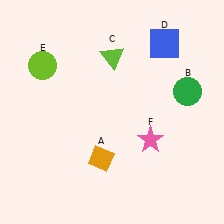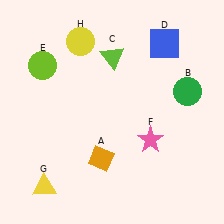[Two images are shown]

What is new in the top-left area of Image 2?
A yellow circle (H) was added in the top-left area of Image 2.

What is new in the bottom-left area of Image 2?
A yellow triangle (G) was added in the bottom-left area of Image 2.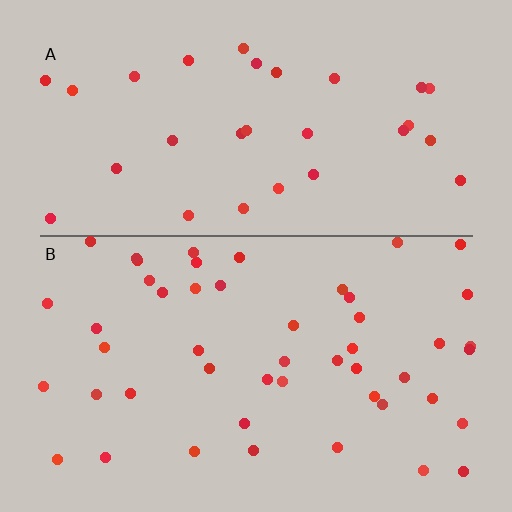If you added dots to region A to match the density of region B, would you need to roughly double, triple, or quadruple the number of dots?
Approximately double.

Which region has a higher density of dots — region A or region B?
B (the bottom).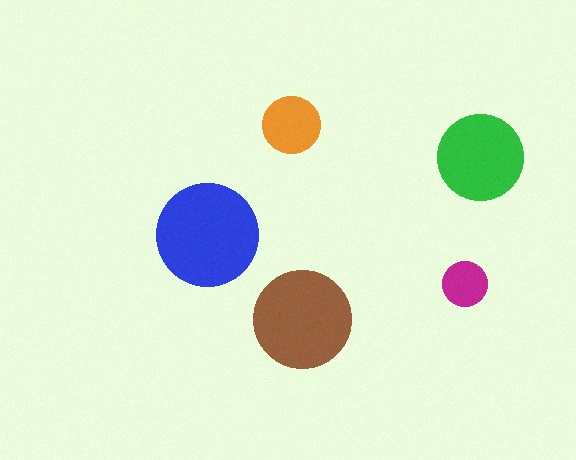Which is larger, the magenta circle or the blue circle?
The blue one.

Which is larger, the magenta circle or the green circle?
The green one.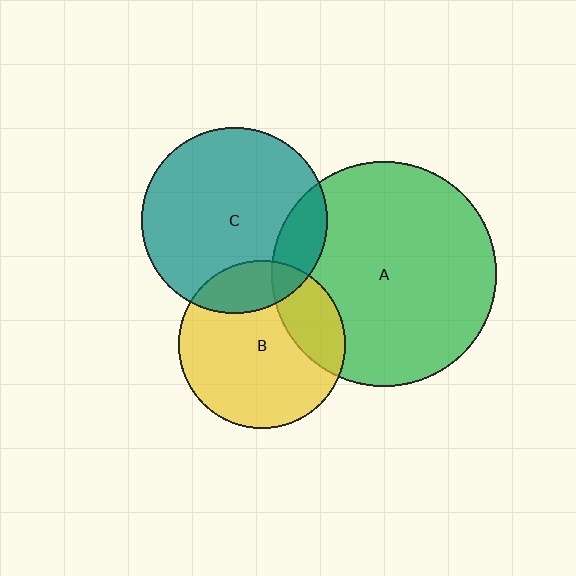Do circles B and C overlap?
Yes.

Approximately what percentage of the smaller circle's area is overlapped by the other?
Approximately 20%.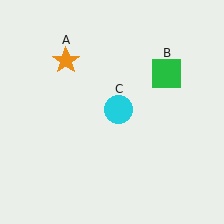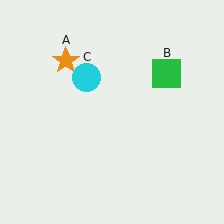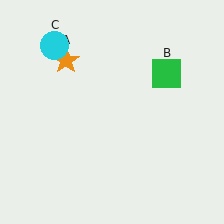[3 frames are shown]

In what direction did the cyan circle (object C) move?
The cyan circle (object C) moved up and to the left.